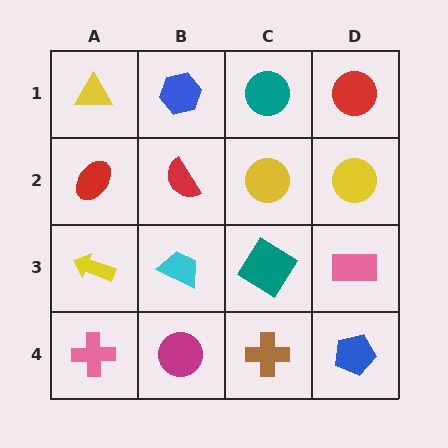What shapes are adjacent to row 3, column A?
A red ellipse (row 2, column A), a pink cross (row 4, column A), a cyan trapezoid (row 3, column B).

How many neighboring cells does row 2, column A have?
3.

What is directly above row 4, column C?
A teal diamond.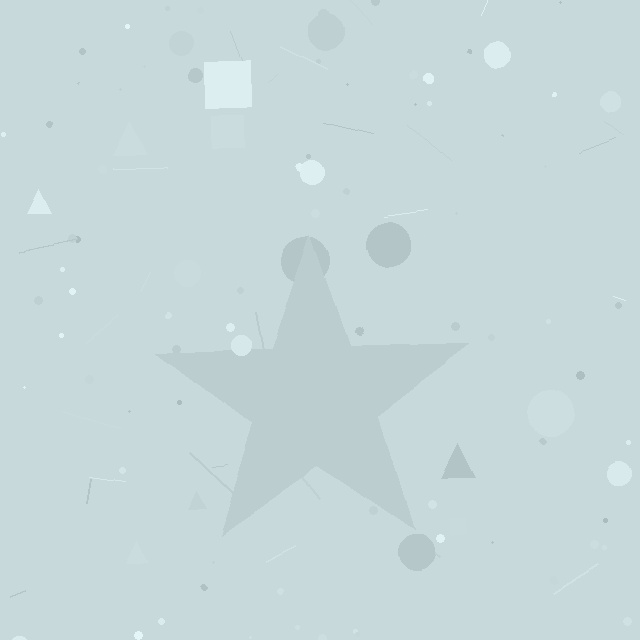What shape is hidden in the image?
A star is hidden in the image.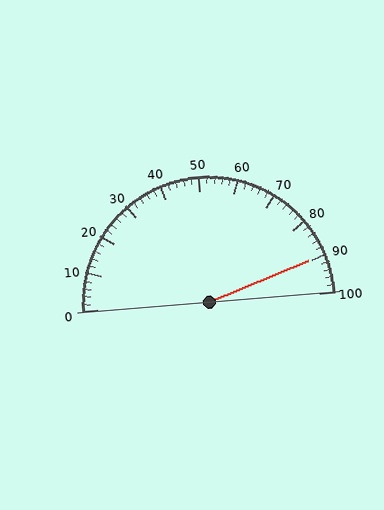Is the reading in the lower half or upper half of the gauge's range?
The reading is in the upper half of the range (0 to 100).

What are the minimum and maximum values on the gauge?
The gauge ranges from 0 to 100.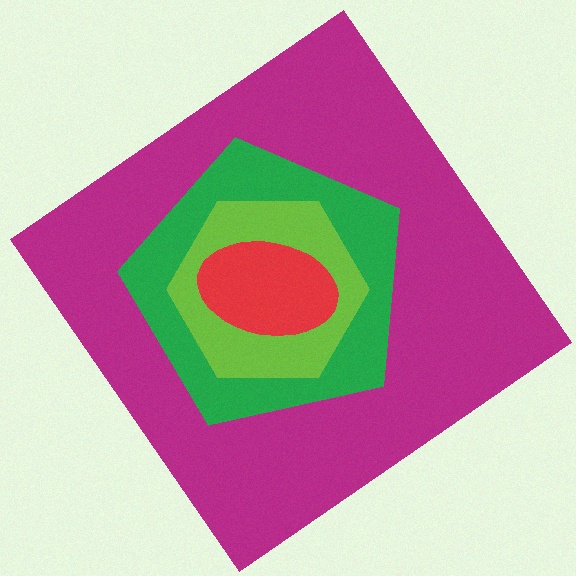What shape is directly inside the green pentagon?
The lime hexagon.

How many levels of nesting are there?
4.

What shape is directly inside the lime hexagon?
The red ellipse.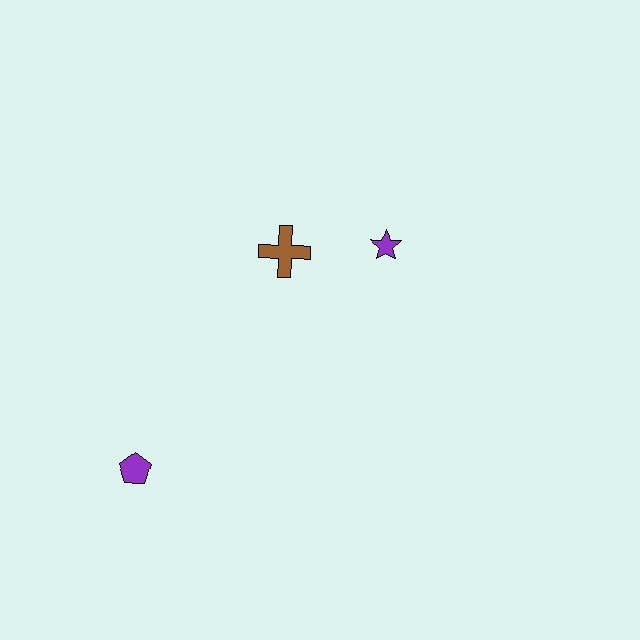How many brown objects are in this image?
There is 1 brown object.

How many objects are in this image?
There are 3 objects.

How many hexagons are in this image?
There are no hexagons.